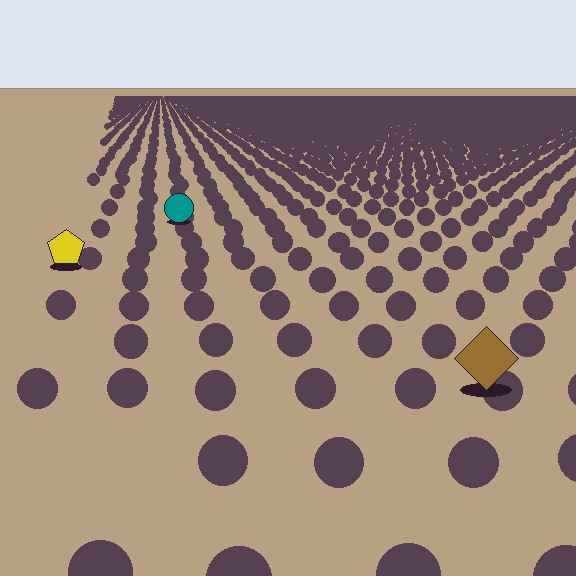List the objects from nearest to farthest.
From nearest to farthest: the brown diamond, the yellow pentagon, the teal circle.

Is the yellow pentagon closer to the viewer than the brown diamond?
No. The brown diamond is closer — you can tell from the texture gradient: the ground texture is coarser near it.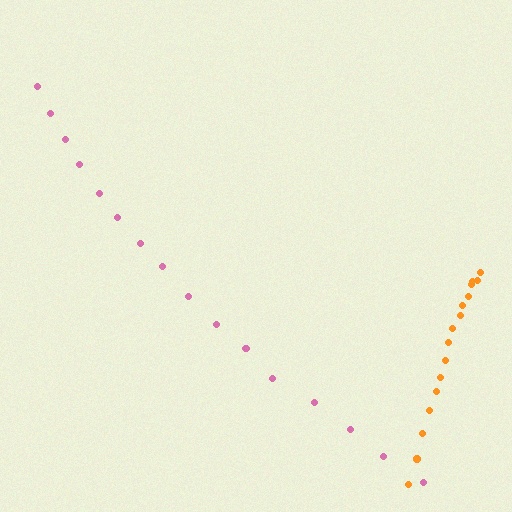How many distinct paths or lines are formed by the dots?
There are 2 distinct paths.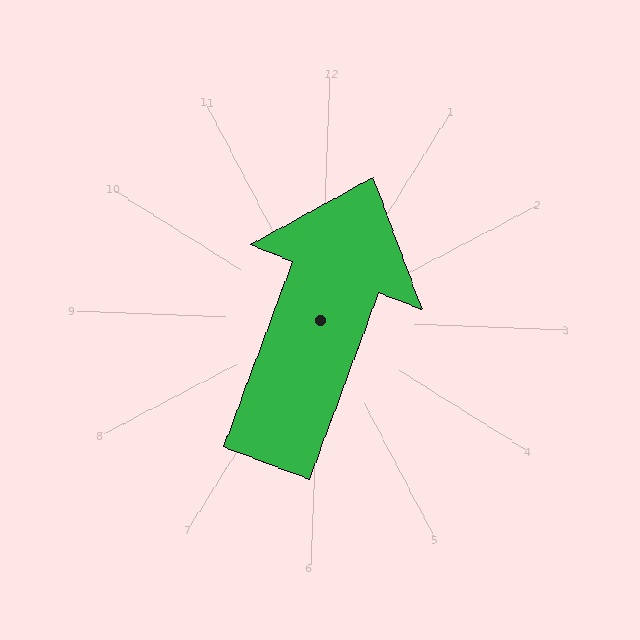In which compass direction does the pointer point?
North.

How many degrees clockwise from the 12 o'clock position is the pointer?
Approximately 18 degrees.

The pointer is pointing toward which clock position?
Roughly 1 o'clock.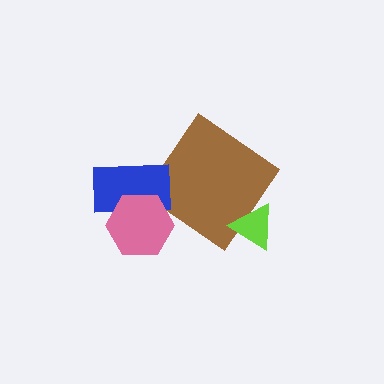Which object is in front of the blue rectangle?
The pink hexagon is in front of the blue rectangle.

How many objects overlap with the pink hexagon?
1 object overlaps with the pink hexagon.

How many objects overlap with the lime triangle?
1 object overlaps with the lime triangle.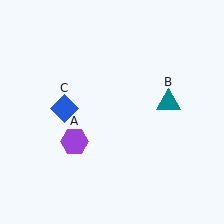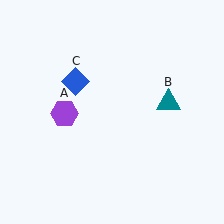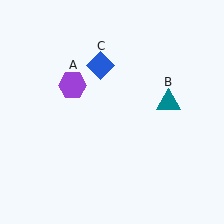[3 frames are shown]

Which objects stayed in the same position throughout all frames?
Teal triangle (object B) remained stationary.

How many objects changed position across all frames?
2 objects changed position: purple hexagon (object A), blue diamond (object C).